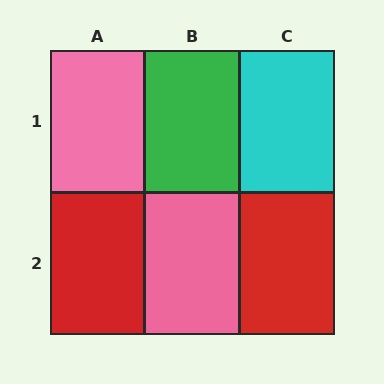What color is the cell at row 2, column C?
Red.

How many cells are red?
2 cells are red.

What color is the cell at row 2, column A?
Red.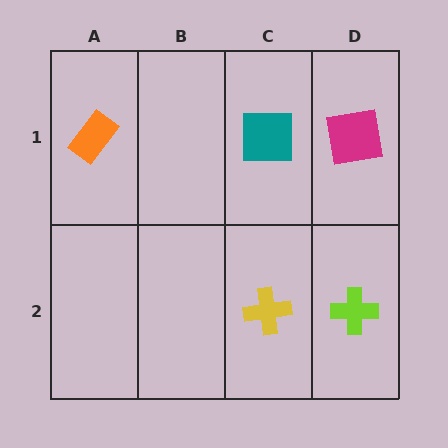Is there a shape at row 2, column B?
No, that cell is empty.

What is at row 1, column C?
A teal square.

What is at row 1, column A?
An orange rectangle.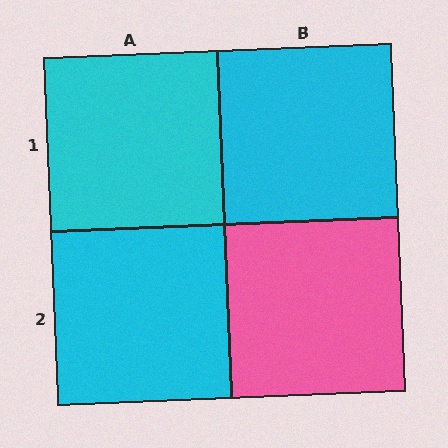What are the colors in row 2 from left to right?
Cyan, pink.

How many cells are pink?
1 cell is pink.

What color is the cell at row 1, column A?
Cyan.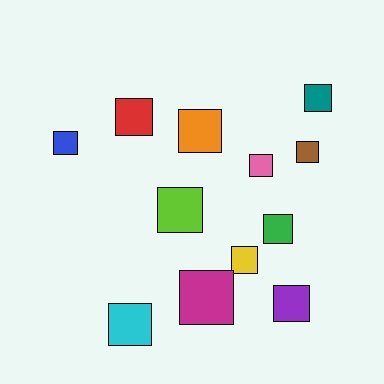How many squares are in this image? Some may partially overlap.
There are 12 squares.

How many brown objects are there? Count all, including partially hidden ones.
There is 1 brown object.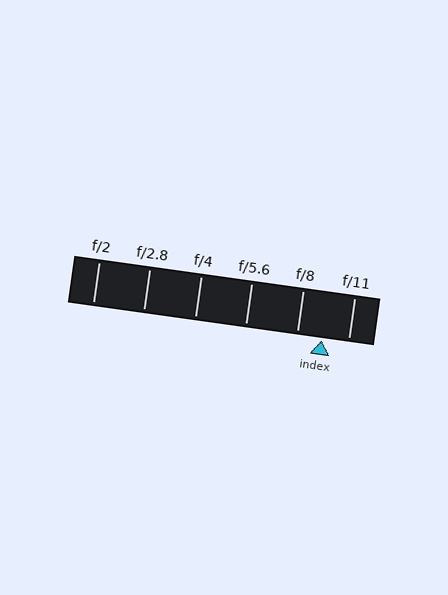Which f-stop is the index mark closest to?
The index mark is closest to f/8.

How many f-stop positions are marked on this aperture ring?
There are 6 f-stop positions marked.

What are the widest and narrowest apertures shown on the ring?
The widest aperture shown is f/2 and the narrowest is f/11.